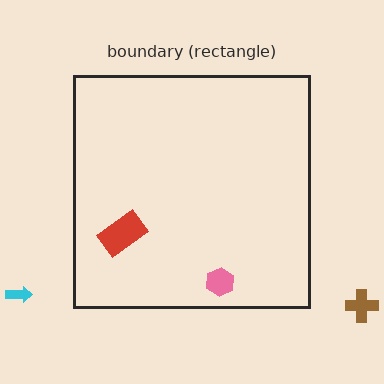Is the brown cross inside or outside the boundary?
Outside.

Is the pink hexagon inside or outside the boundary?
Inside.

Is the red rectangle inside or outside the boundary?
Inside.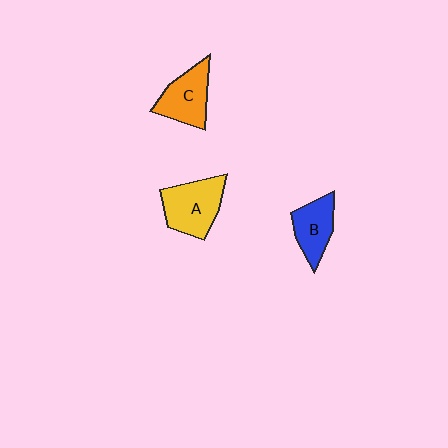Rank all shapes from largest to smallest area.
From largest to smallest: A (yellow), C (orange), B (blue).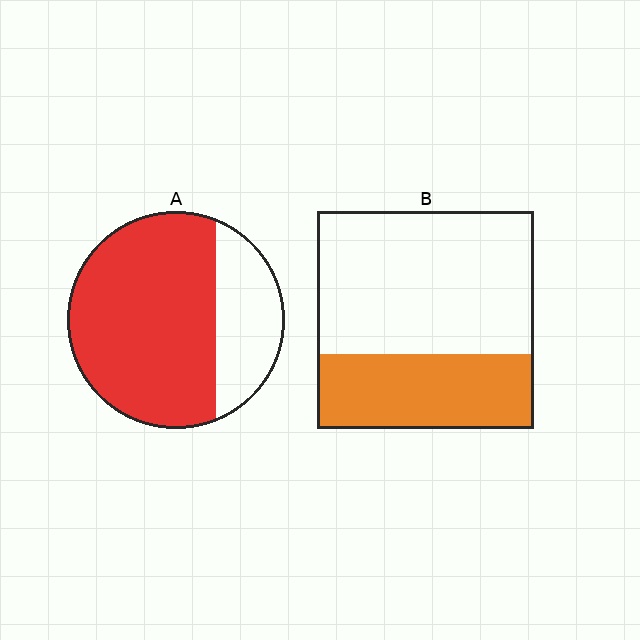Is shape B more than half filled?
No.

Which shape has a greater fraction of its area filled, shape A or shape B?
Shape A.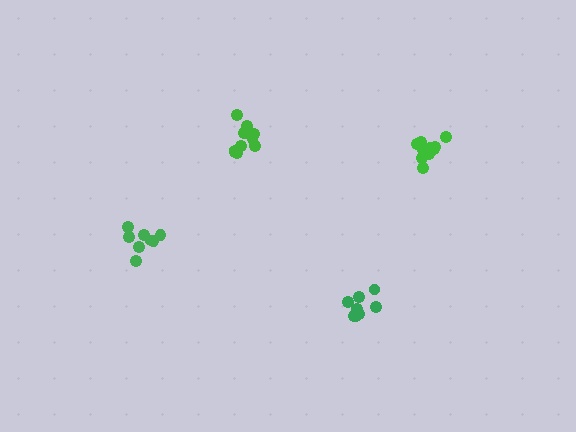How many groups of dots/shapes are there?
There are 4 groups.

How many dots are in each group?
Group 1: 11 dots, Group 2: 8 dots, Group 3: 8 dots, Group 4: 11 dots (38 total).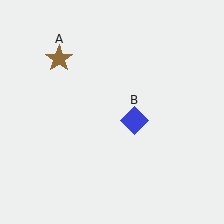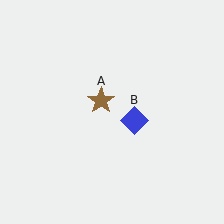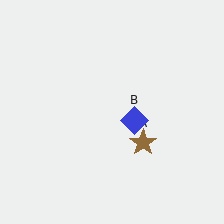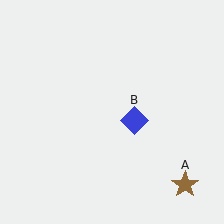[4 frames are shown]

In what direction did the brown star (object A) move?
The brown star (object A) moved down and to the right.